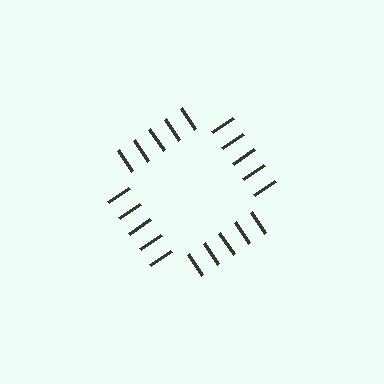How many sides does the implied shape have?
4 sides — the line-ends trace a square.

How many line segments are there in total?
20 — 5 along each of the 4 edges.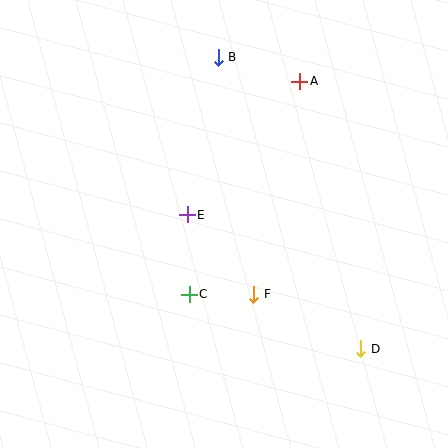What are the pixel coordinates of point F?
Point F is at (254, 294).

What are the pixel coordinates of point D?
Point D is at (360, 349).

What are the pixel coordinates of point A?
Point A is at (300, 81).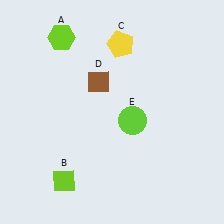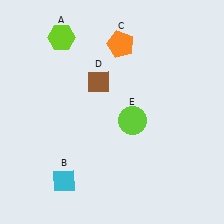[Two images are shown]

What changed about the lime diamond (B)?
In Image 1, B is lime. In Image 2, it changed to cyan.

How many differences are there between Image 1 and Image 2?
There are 2 differences between the two images.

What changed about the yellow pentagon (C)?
In Image 1, C is yellow. In Image 2, it changed to orange.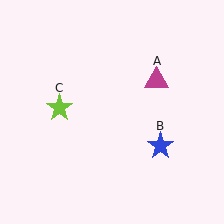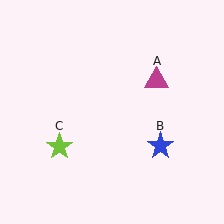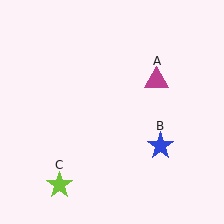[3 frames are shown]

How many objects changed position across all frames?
1 object changed position: lime star (object C).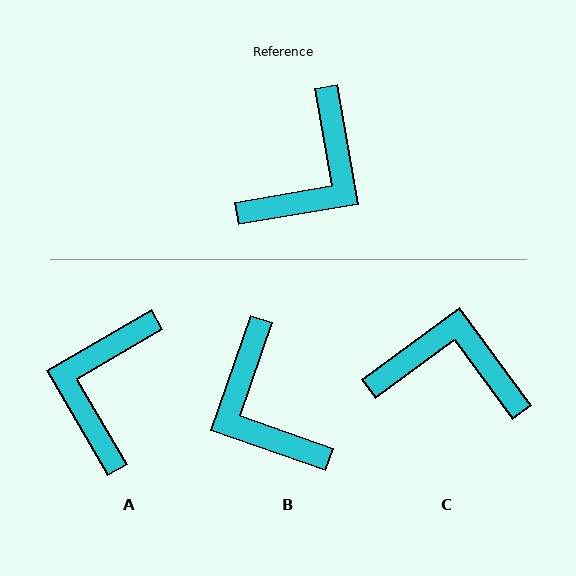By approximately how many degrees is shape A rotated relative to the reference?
Approximately 159 degrees clockwise.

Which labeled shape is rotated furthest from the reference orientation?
A, about 159 degrees away.